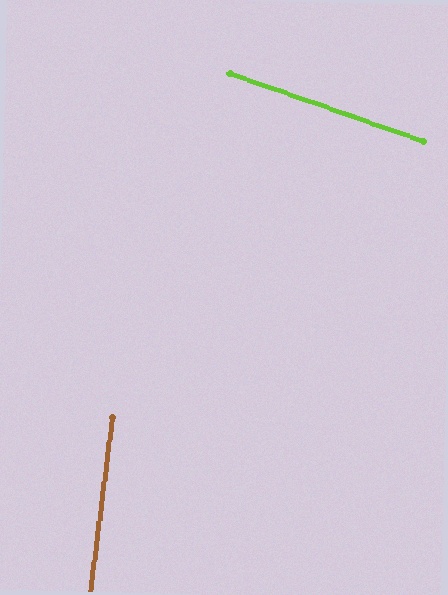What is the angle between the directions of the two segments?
Approximately 78 degrees.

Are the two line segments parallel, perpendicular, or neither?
Neither parallel nor perpendicular — they differ by about 78°.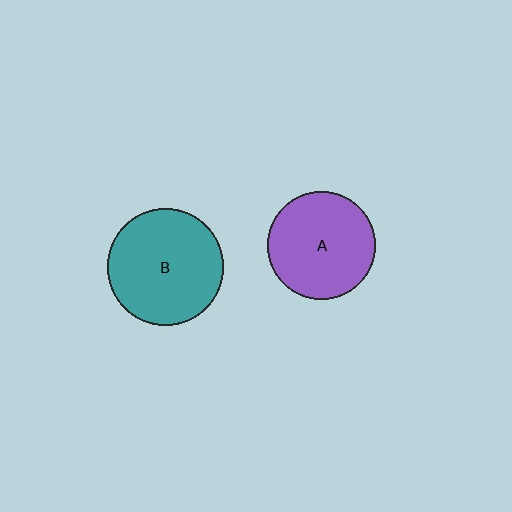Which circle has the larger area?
Circle B (teal).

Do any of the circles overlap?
No, none of the circles overlap.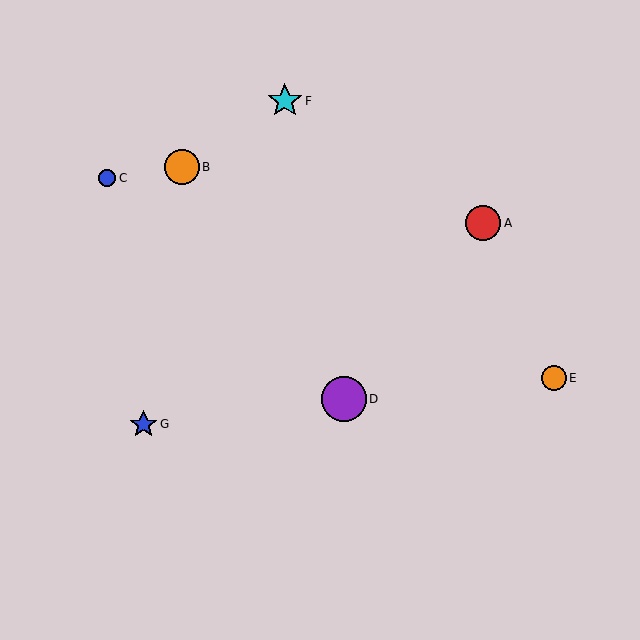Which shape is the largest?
The purple circle (labeled D) is the largest.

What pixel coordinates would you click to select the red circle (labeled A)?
Click at (483, 223) to select the red circle A.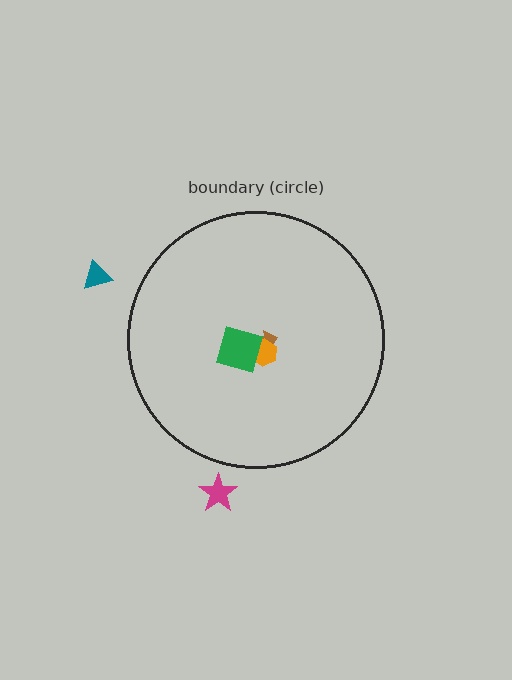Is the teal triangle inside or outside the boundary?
Outside.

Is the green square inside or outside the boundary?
Inside.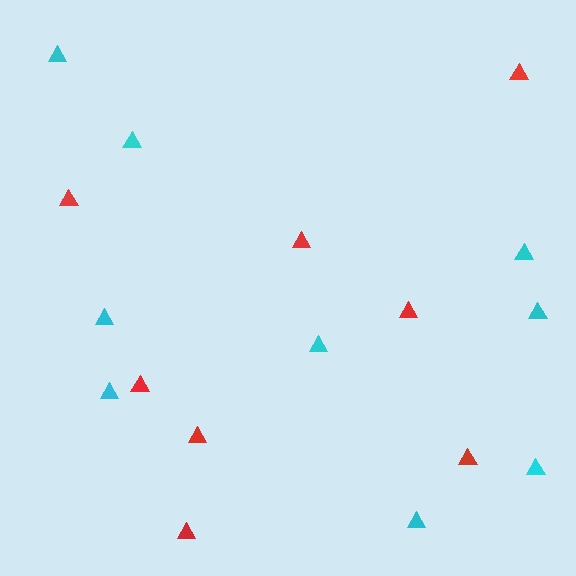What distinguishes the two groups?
There are 2 groups: one group of cyan triangles (9) and one group of red triangles (8).